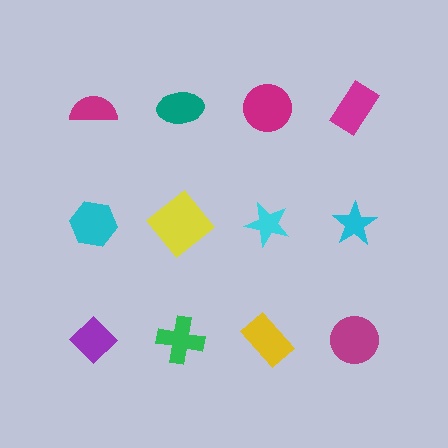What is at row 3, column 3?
A yellow rectangle.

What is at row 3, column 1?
A purple diamond.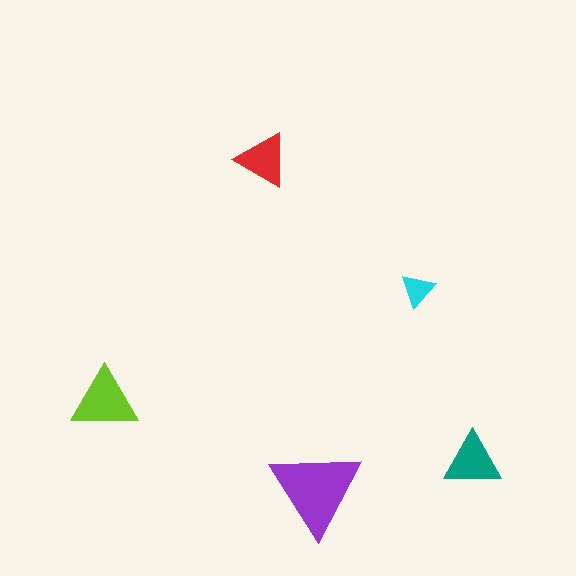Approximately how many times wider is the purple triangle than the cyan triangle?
About 2.5 times wider.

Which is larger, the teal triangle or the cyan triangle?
The teal one.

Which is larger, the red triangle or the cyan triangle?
The red one.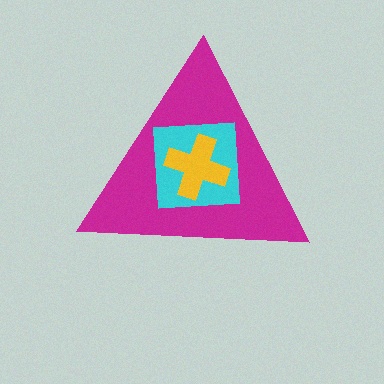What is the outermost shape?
The magenta triangle.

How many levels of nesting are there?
3.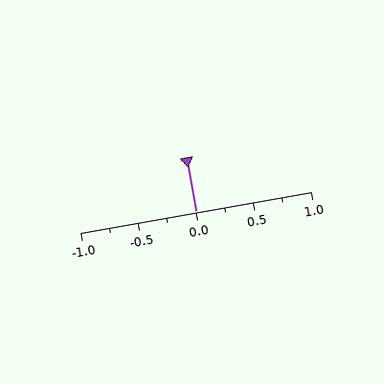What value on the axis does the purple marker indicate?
The marker indicates approximately 0.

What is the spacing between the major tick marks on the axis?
The major ticks are spaced 0.5 apart.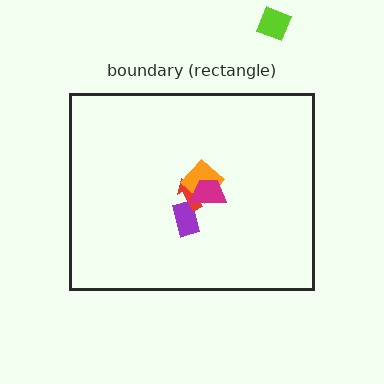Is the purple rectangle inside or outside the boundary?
Inside.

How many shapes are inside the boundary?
4 inside, 1 outside.